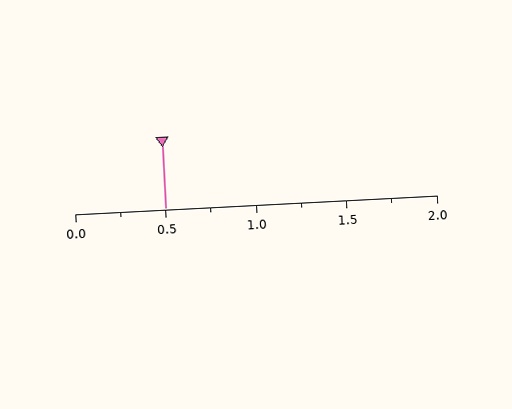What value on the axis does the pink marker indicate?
The marker indicates approximately 0.5.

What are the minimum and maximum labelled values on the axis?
The axis runs from 0.0 to 2.0.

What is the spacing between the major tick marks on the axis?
The major ticks are spaced 0.5 apart.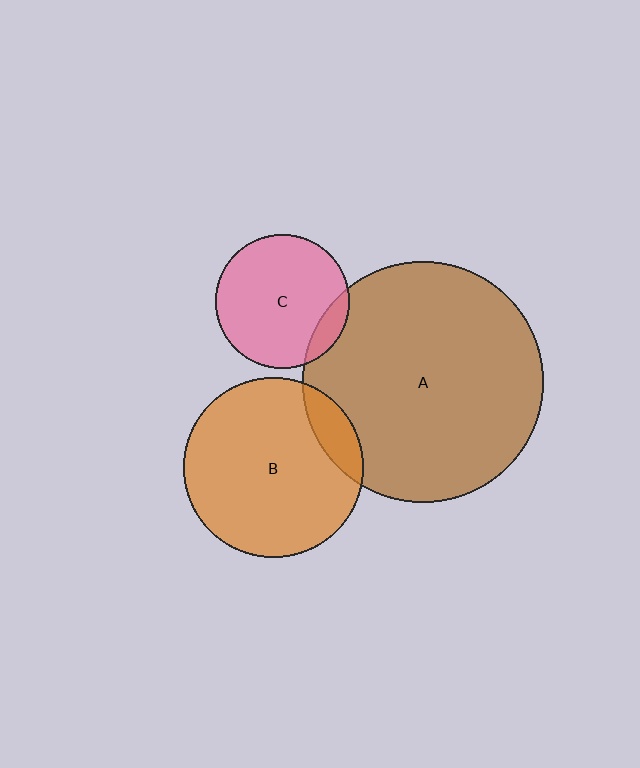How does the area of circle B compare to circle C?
Approximately 1.8 times.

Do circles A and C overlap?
Yes.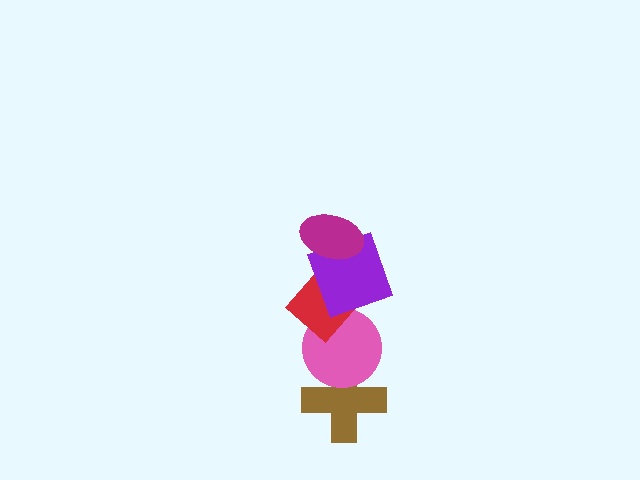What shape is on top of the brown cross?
The pink circle is on top of the brown cross.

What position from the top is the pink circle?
The pink circle is 4th from the top.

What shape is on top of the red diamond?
The purple square is on top of the red diamond.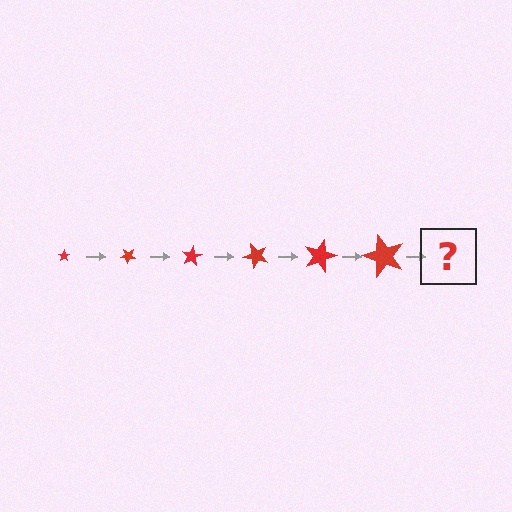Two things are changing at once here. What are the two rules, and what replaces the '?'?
The two rules are that the star grows larger each step and it rotates 40 degrees each step. The '?' should be a star, larger than the previous one and rotated 240 degrees from the start.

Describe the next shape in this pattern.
It should be a star, larger than the previous one and rotated 240 degrees from the start.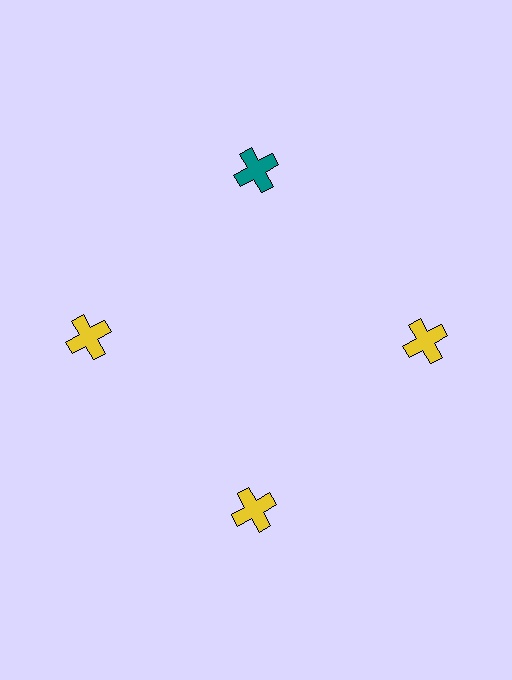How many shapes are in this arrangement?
There are 4 shapes arranged in a ring pattern.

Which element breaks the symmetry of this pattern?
The teal cross at roughly the 12 o'clock position breaks the symmetry. All other shapes are yellow crosses.